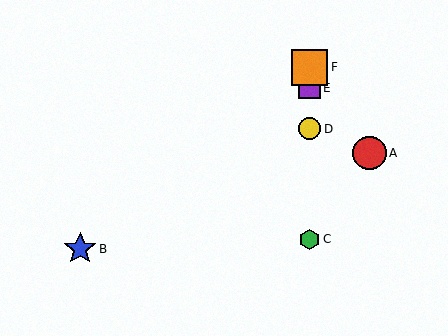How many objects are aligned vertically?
4 objects (C, D, E, F) are aligned vertically.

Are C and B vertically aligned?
No, C is at x≈310 and B is at x≈80.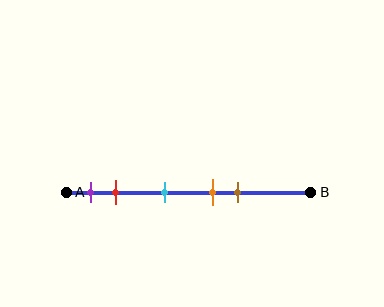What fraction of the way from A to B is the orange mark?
The orange mark is approximately 60% (0.6) of the way from A to B.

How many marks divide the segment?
There are 5 marks dividing the segment.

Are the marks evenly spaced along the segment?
No, the marks are not evenly spaced.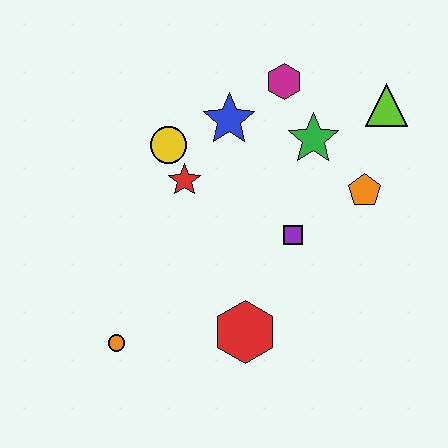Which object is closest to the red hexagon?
The purple square is closest to the red hexagon.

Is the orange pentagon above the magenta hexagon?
No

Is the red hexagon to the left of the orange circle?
No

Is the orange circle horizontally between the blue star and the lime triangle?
No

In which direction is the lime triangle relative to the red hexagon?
The lime triangle is above the red hexagon.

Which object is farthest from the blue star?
The orange circle is farthest from the blue star.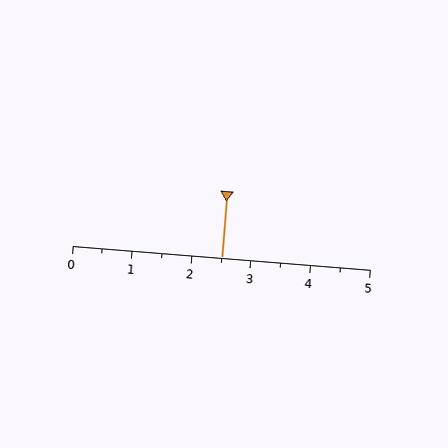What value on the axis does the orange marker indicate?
The marker indicates approximately 2.5.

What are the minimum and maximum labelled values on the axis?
The axis runs from 0 to 5.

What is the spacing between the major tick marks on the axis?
The major ticks are spaced 1 apart.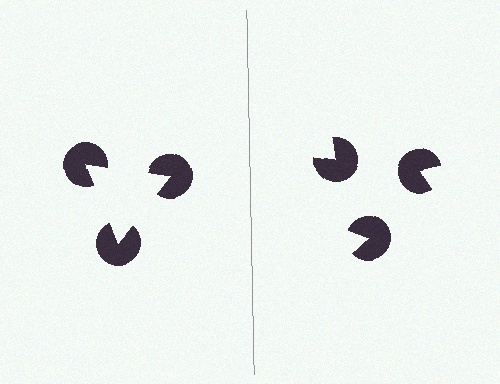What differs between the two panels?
The pac-man discs are positioned identically on both sides; only the wedge orientations differ. On the left they align to a triangle; on the right they are misaligned.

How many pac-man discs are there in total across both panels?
6 — 3 on each side.